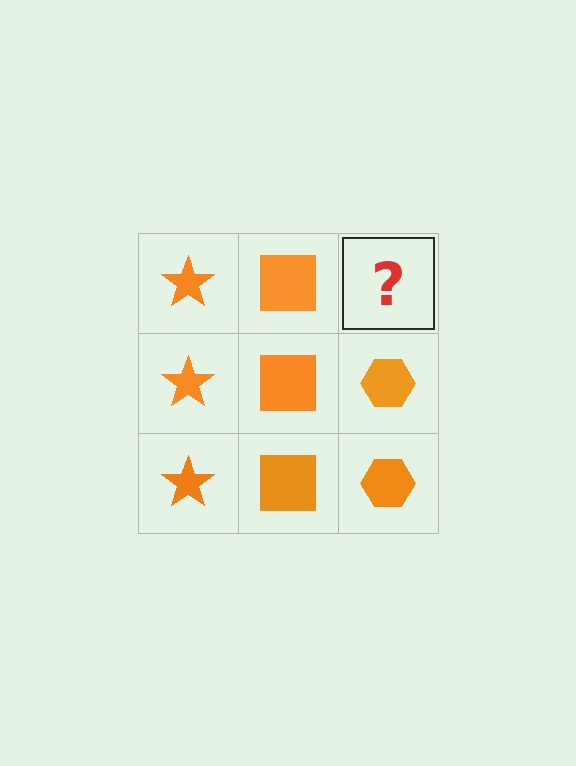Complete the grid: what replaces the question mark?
The question mark should be replaced with an orange hexagon.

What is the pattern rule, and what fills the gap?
The rule is that each column has a consistent shape. The gap should be filled with an orange hexagon.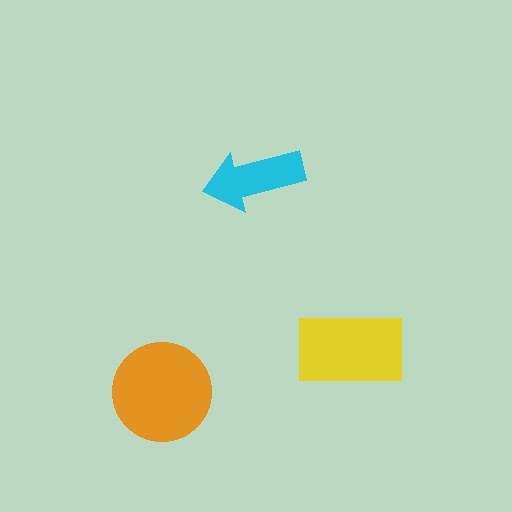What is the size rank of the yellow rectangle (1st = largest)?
2nd.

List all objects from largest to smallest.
The orange circle, the yellow rectangle, the cyan arrow.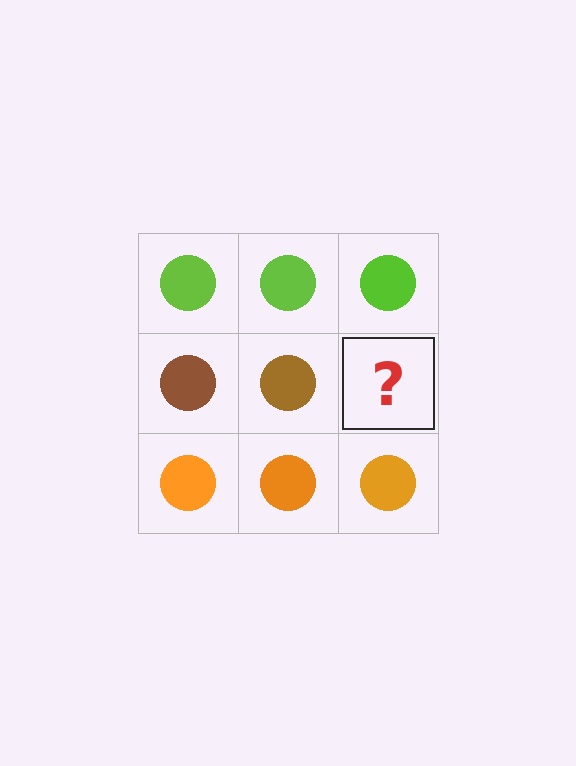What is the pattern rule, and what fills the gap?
The rule is that each row has a consistent color. The gap should be filled with a brown circle.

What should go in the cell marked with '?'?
The missing cell should contain a brown circle.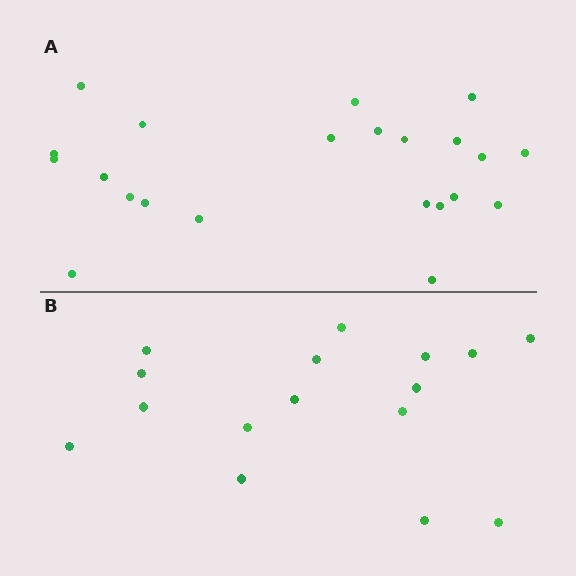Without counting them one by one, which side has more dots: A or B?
Region A (the top region) has more dots.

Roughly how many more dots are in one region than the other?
Region A has about 6 more dots than region B.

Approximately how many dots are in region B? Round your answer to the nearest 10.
About 20 dots. (The exact count is 16, which rounds to 20.)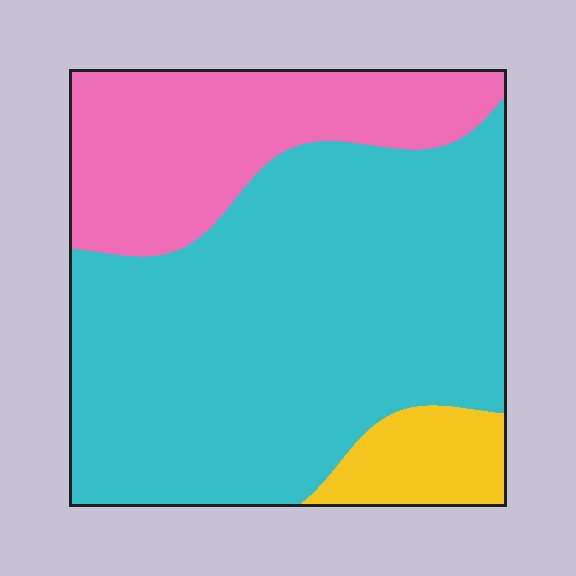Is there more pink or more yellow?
Pink.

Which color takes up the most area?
Cyan, at roughly 65%.